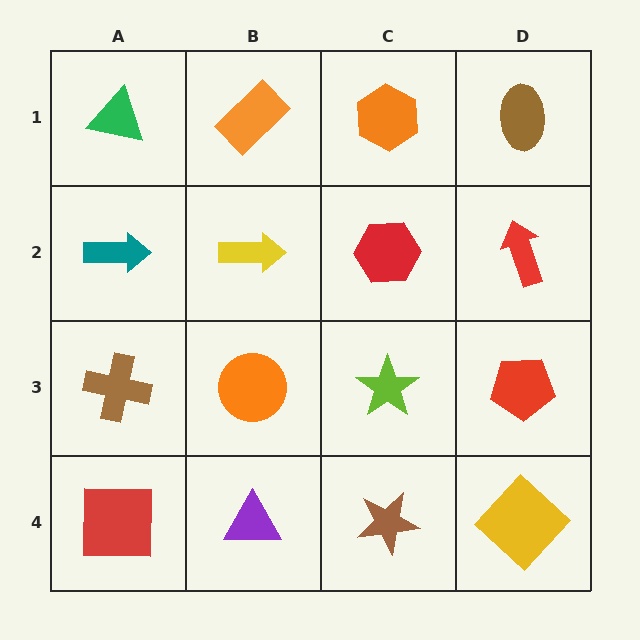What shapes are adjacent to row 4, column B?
An orange circle (row 3, column B), a red square (row 4, column A), a brown star (row 4, column C).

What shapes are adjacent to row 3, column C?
A red hexagon (row 2, column C), a brown star (row 4, column C), an orange circle (row 3, column B), a red pentagon (row 3, column D).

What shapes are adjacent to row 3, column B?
A yellow arrow (row 2, column B), a purple triangle (row 4, column B), a brown cross (row 3, column A), a lime star (row 3, column C).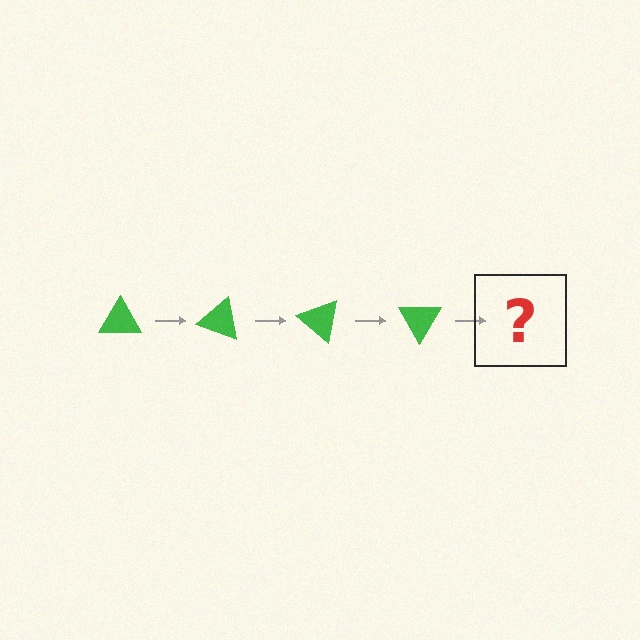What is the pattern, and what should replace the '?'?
The pattern is that the triangle rotates 20 degrees each step. The '?' should be a green triangle rotated 80 degrees.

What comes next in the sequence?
The next element should be a green triangle rotated 80 degrees.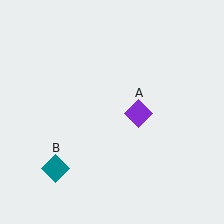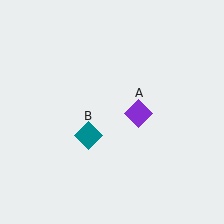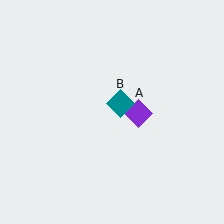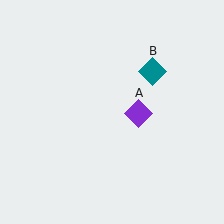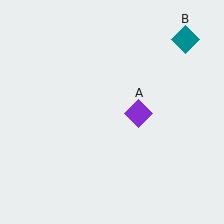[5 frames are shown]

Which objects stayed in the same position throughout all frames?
Purple diamond (object A) remained stationary.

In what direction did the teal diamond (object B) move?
The teal diamond (object B) moved up and to the right.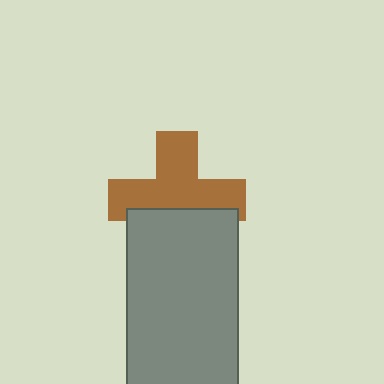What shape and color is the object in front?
The object in front is a gray rectangle.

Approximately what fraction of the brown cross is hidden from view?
Roughly 37% of the brown cross is hidden behind the gray rectangle.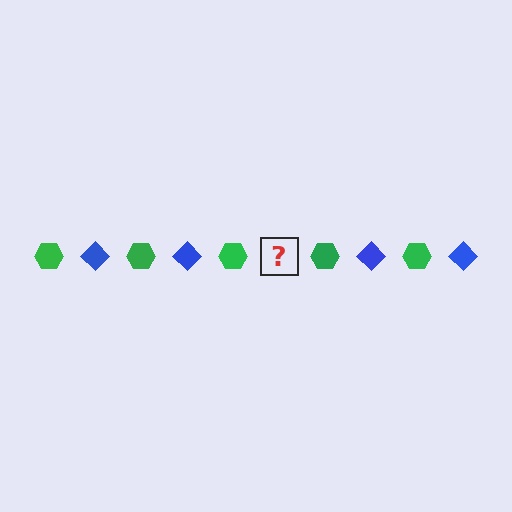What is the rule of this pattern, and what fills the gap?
The rule is that the pattern alternates between green hexagon and blue diamond. The gap should be filled with a blue diamond.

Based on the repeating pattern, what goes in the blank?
The blank should be a blue diamond.